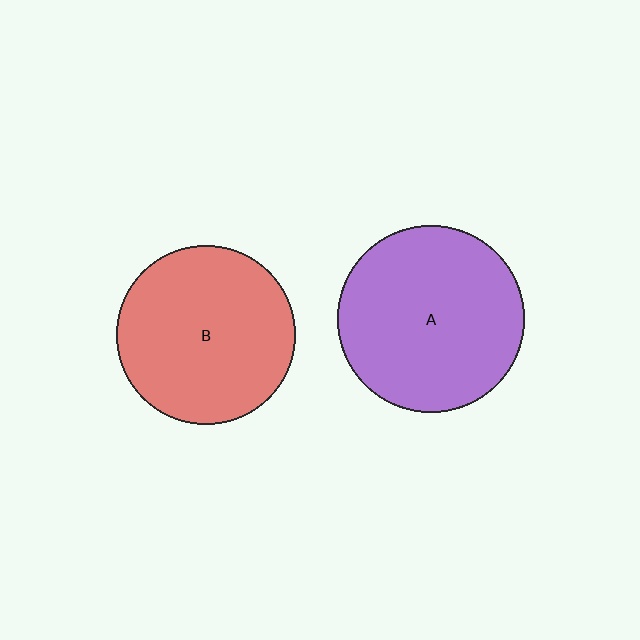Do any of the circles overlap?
No, none of the circles overlap.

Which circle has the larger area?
Circle A (purple).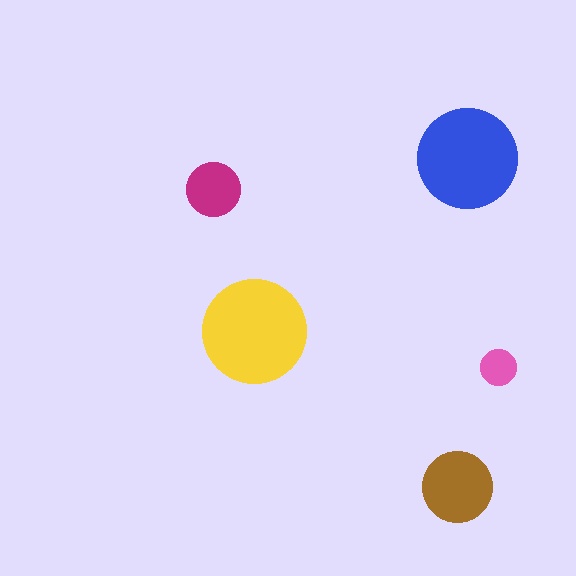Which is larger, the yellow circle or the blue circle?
The yellow one.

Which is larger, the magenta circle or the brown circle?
The brown one.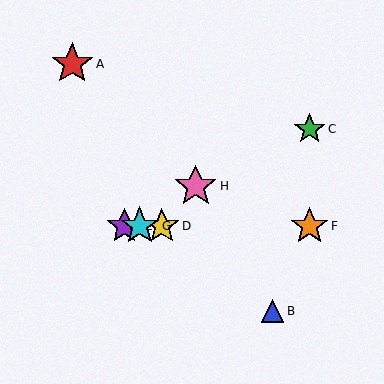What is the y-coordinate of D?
Object D is at y≈226.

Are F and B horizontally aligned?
No, F is at y≈226 and B is at y≈311.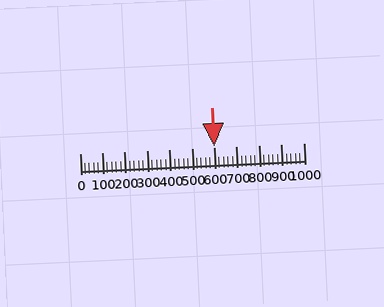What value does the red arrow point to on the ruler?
The red arrow points to approximately 600.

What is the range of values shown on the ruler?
The ruler shows values from 0 to 1000.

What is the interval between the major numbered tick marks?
The major tick marks are spaced 100 units apart.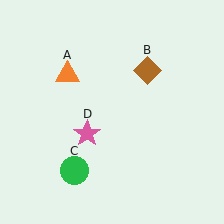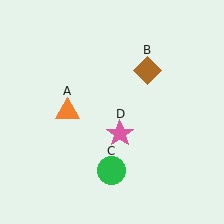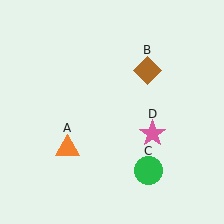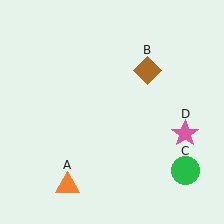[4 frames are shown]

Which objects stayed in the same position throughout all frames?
Brown diamond (object B) remained stationary.